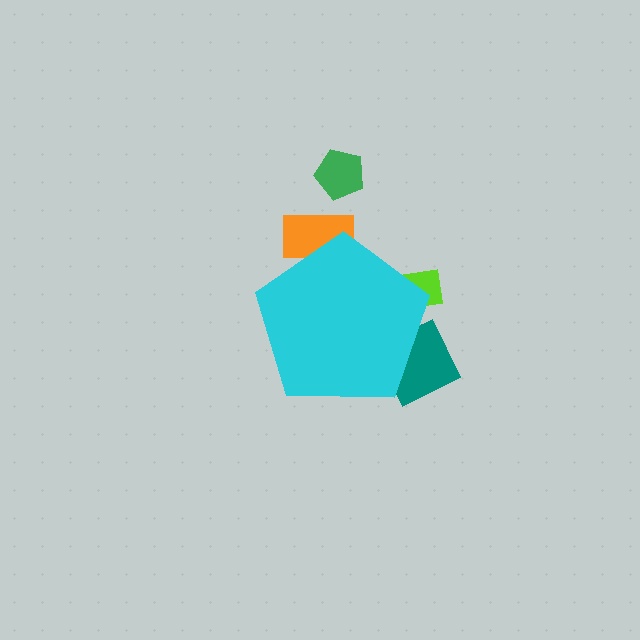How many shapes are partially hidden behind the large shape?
3 shapes are partially hidden.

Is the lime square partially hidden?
Yes, the lime square is partially hidden behind the cyan pentagon.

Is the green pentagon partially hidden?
No, the green pentagon is fully visible.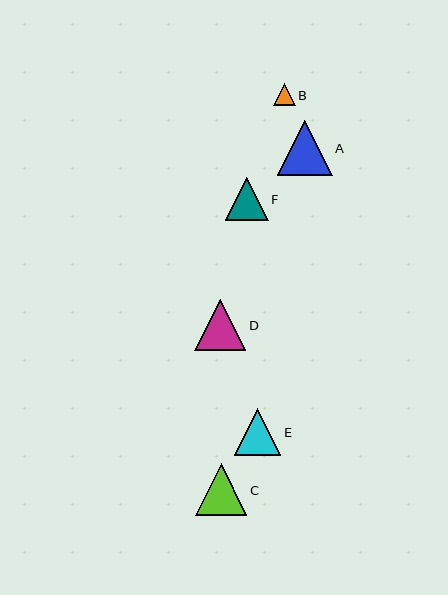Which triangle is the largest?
Triangle A is the largest with a size of approximately 55 pixels.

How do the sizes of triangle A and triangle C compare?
Triangle A and triangle C are approximately the same size.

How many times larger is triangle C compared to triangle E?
Triangle C is approximately 1.1 times the size of triangle E.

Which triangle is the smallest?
Triangle B is the smallest with a size of approximately 22 pixels.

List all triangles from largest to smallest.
From largest to smallest: A, C, D, E, F, B.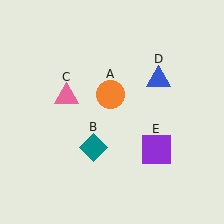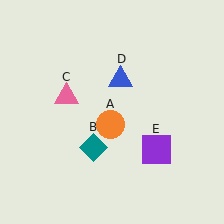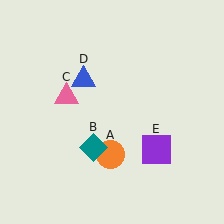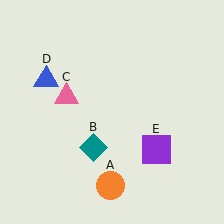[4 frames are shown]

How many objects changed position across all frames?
2 objects changed position: orange circle (object A), blue triangle (object D).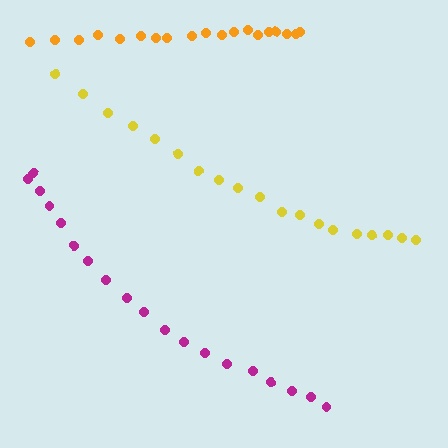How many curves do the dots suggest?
There are 3 distinct paths.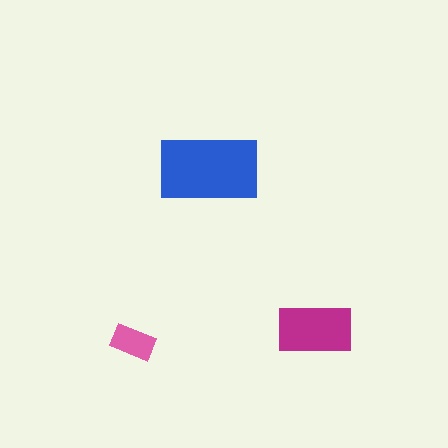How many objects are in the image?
There are 3 objects in the image.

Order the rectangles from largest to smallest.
the blue one, the magenta one, the pink one.